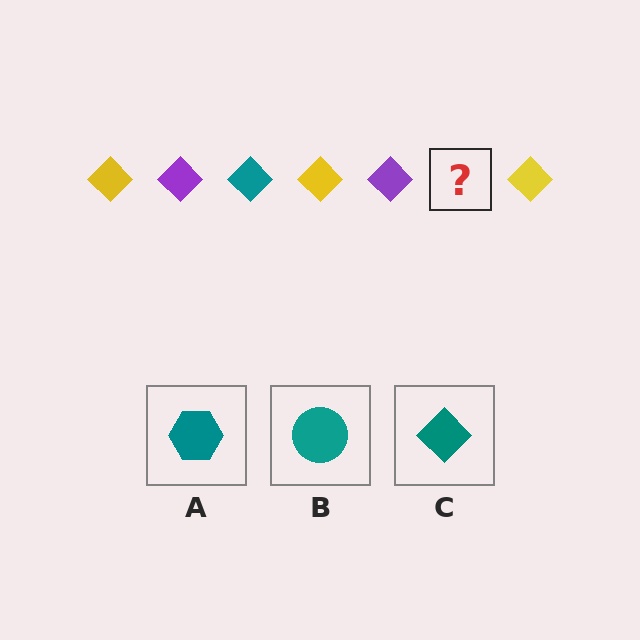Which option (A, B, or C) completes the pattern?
C.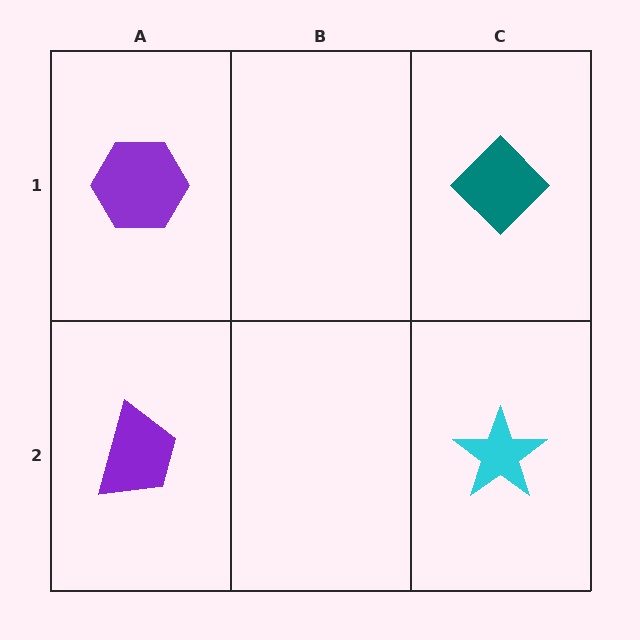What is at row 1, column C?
A teal diamond.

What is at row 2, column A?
A purple trapezoid.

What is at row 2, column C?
A cyan star.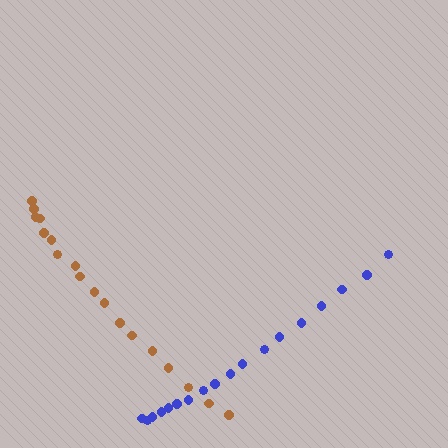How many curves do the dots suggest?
There are 2 distinct paths.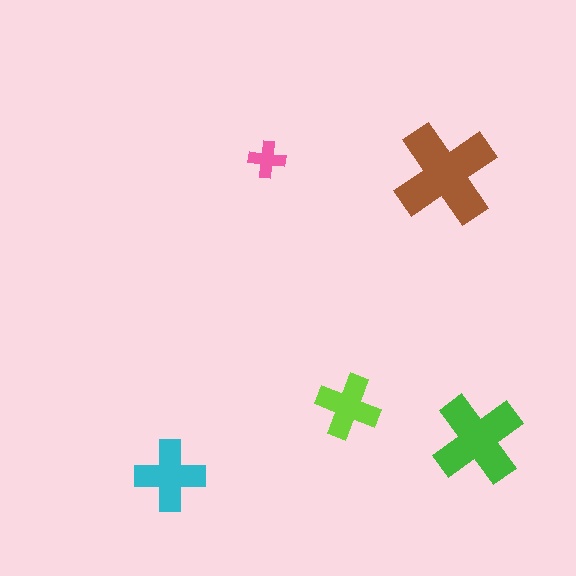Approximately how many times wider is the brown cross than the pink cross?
About 3 times wider.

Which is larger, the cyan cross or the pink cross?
The cyan one.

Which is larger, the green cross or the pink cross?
The green one.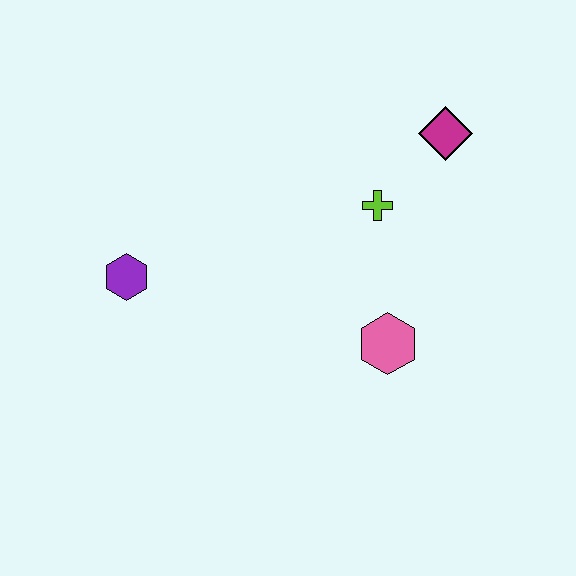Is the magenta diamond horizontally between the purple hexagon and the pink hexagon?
No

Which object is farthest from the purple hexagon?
The magenta diamond is farthest from the purple hexagon.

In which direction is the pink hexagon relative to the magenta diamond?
The pink hexagon is below the magenta diamond.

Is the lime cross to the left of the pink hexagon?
Yes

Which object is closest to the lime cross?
The magenta diamond is closest to the lime cross.